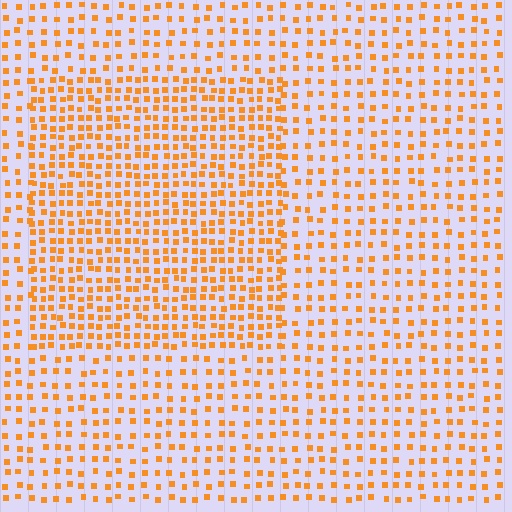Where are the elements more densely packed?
The elements are more densely packed inside the rectangle boundary.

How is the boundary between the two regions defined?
The boundary is defined by a change in element density (approximately 1.8x ratio). All elements are the same color, size, and shape.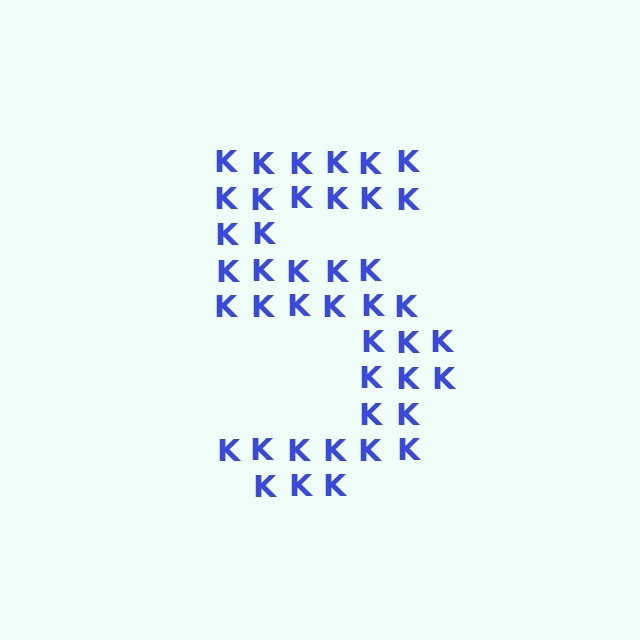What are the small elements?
The small elements are letter K's.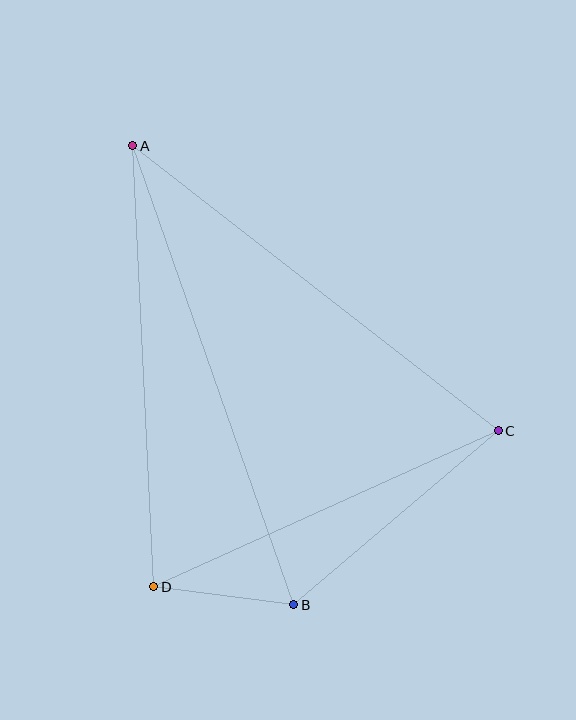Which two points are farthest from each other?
Points A and B are farthest from each other.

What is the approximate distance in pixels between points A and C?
The distance between A and C is approximately 464 pixels.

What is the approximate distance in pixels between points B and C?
The distance between B and C is approximately 268 pixels.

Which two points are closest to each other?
Points B and D are closest to each other.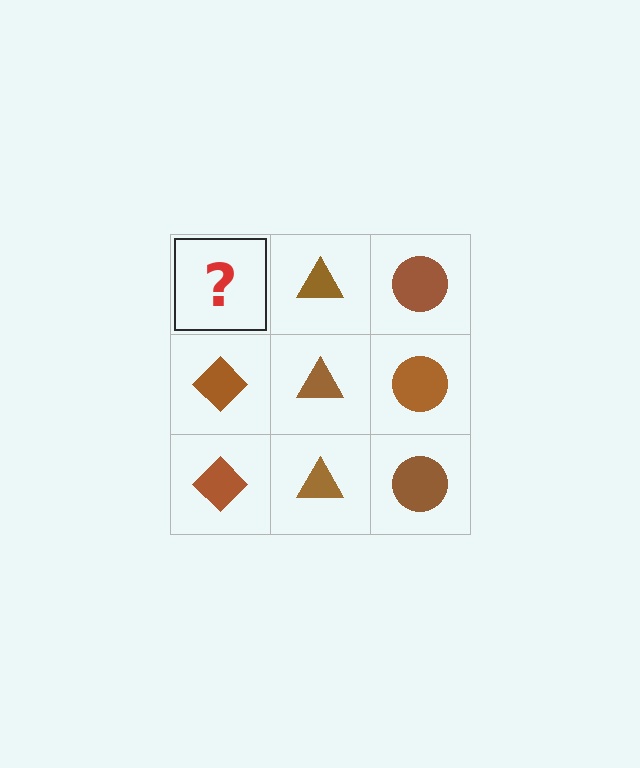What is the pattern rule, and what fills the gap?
The rule is that each column has a consistent shape. The gap should be filled with a brown diamond.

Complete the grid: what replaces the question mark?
The question mark should be replaced with a brown diamond.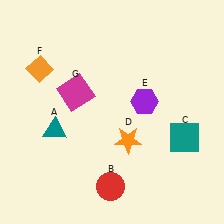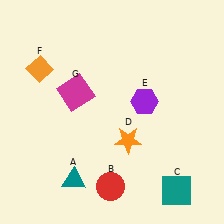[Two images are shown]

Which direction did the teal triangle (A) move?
The teal triangle (A) moved down.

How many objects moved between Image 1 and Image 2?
2 objects moved between the two images.